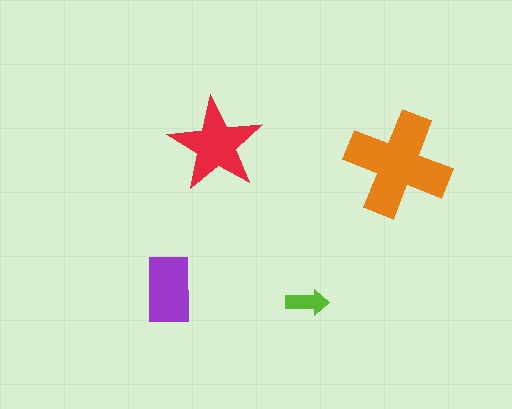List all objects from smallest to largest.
The lime arrow, the purple rectangle, the red star, the orange cross.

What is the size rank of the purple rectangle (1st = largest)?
3rd.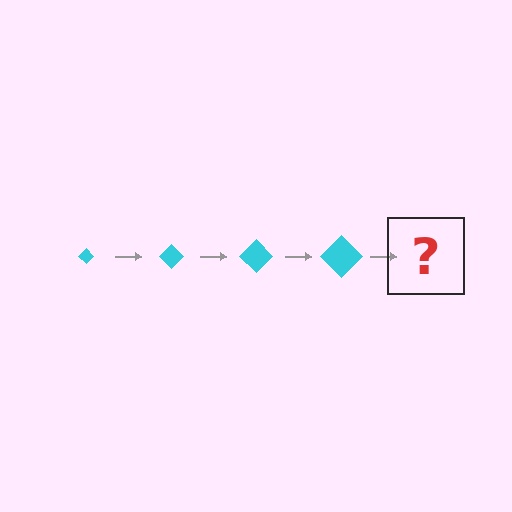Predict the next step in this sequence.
The next step is a cyan diamond, larger than the previous one.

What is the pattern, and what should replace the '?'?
The pattern is that the diamond gets progressively larger each step. The '?' should be a cyan diamond, larger than the previous one.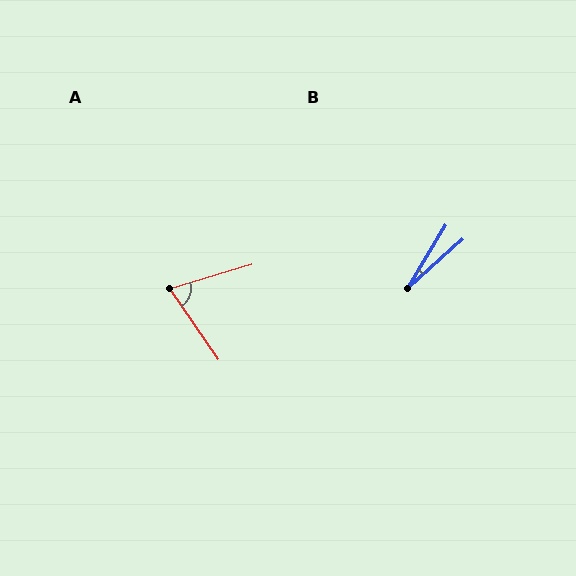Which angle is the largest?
A, at approximately 72 degrees.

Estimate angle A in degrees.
Approximately 72 degrees.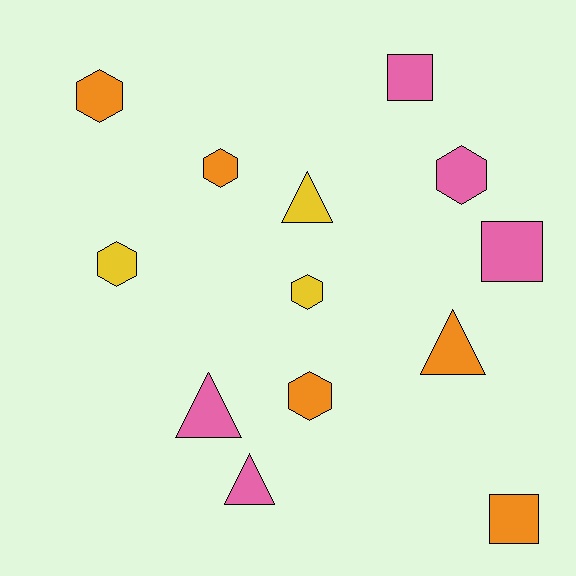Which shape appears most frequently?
Hexagon, with 6 objects.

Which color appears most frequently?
Pink, with 5 objects.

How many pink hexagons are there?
There is 1 pink hexagon.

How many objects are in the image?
There are 13 objects.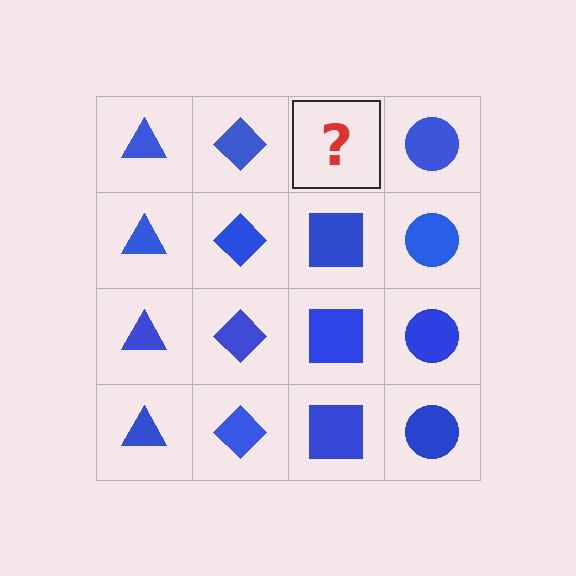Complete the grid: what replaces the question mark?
The question mark should be replaced with a blue square.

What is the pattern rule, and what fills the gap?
The rule is that each column has a consistent shape. The gap should be filled with a blue square.